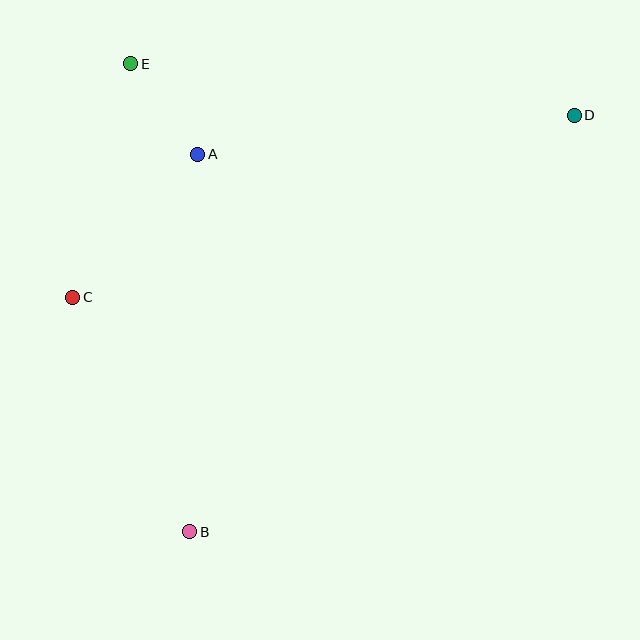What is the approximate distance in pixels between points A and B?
The distance between A and B is approximately 378 pixels.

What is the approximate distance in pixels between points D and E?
The distance between D and E is approximately 446 pixels.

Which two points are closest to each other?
Points A and E are closest to each other.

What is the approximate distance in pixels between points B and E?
The distance between B and E is approximately 472 pixels.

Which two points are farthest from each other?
Points B and D are farthest from each other.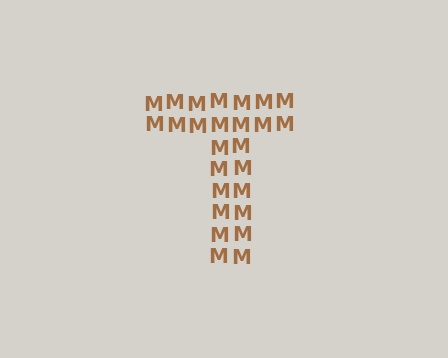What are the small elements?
The small elements are letter M's.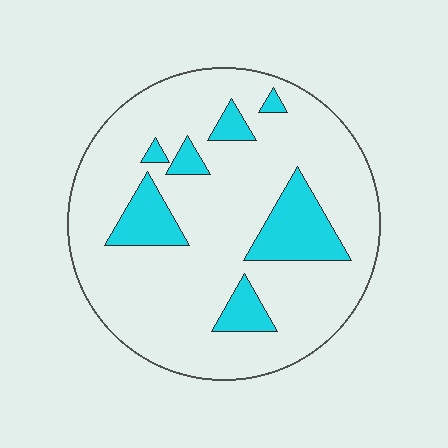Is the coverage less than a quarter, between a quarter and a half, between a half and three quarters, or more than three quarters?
Less than a quarter.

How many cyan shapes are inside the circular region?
7.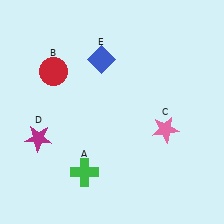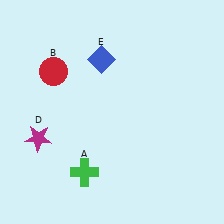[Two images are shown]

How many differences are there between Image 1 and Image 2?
There is 1 difference between the two images.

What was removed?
The pink star (C) was removed in Image 2.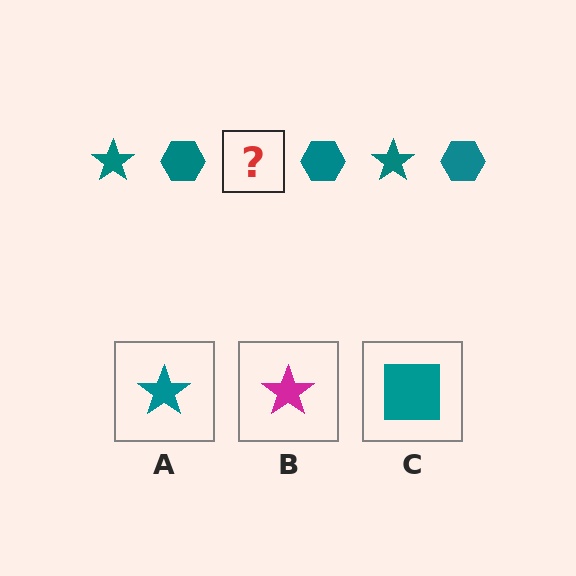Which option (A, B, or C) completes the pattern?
A.